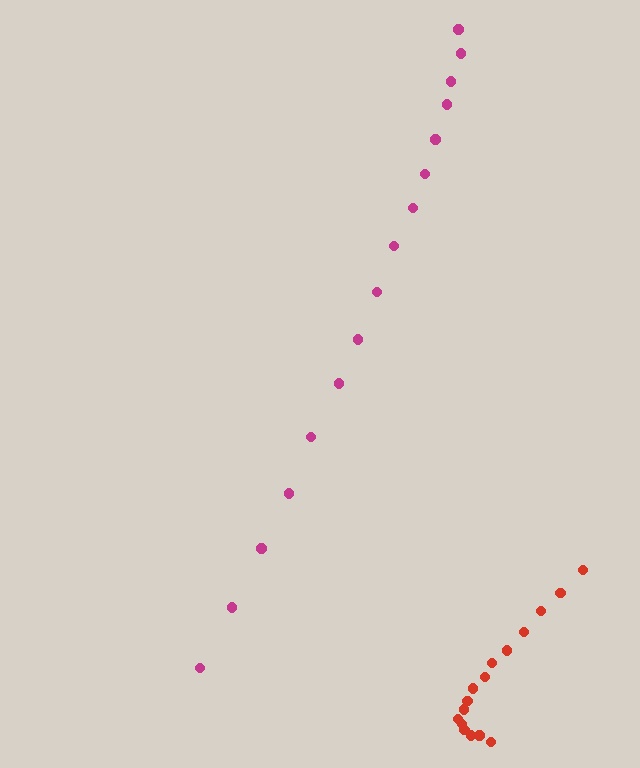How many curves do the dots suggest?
There are 2 distinct paths.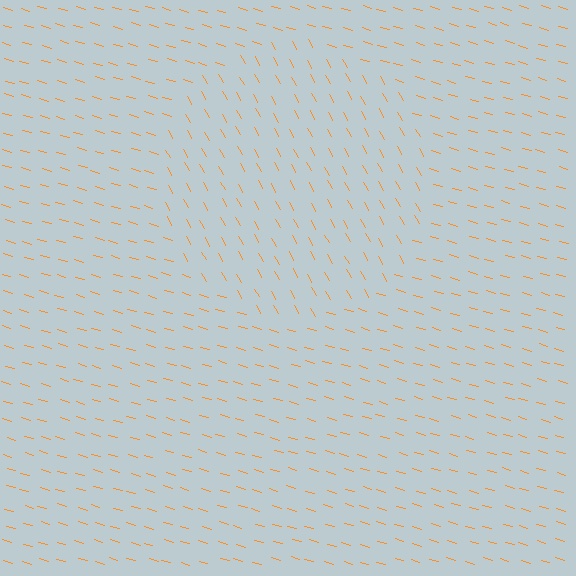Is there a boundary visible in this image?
Yes, there is a texture boundary formed by a change in line orientation.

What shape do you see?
I see a circle.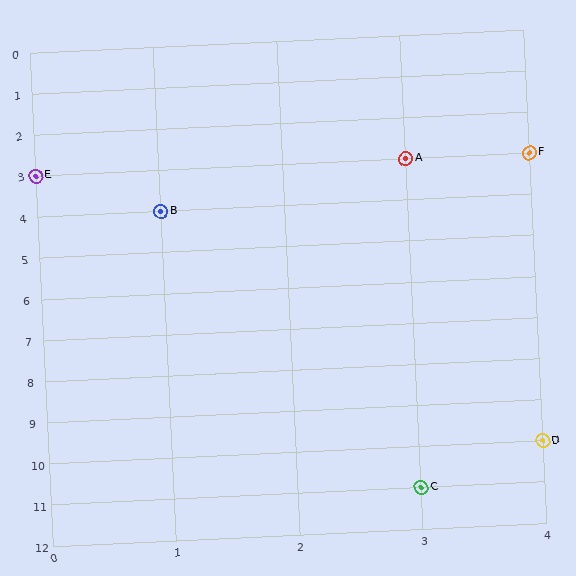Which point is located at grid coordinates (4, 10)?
Point D is at (4, 10).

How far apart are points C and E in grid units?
Points C and E are 3 columns and 8 rows apart (about 8.5 grid units diagonally).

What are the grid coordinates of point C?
Point C is at grid coordinates (3, 11).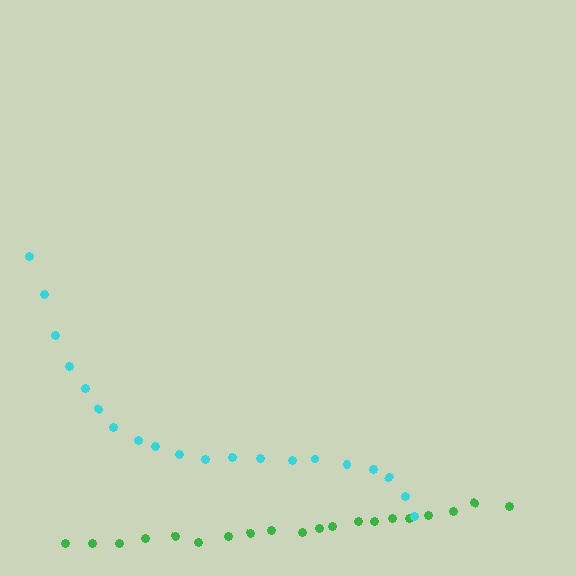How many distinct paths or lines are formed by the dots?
There are 2 distinct paths.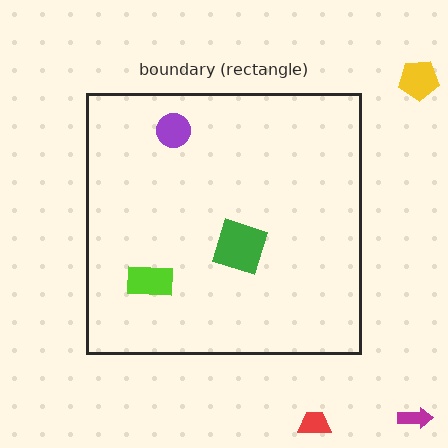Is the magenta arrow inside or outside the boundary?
Outside.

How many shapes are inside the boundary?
3 inside, 3 outside.